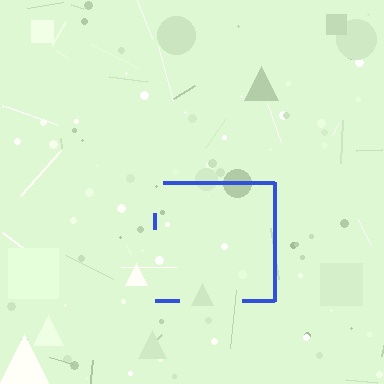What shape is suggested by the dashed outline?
The dashed outline suggests a square.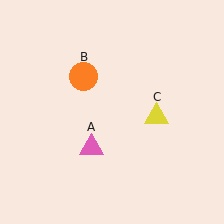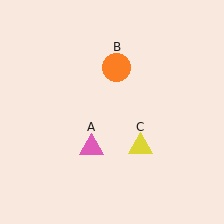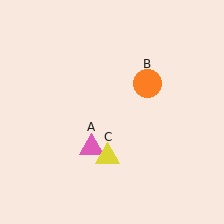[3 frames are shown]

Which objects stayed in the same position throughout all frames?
Pink triangle (object A) remained stationary.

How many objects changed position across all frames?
2 objects changed position: orange circle (object B), yellow triangle (object C).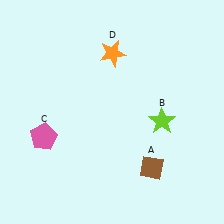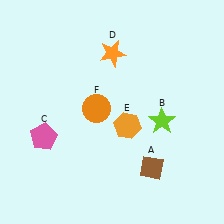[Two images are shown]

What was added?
An orange hexagon (E), an orange circle (F) were added in Image 2.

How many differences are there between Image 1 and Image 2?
There are 2 differences between the two images.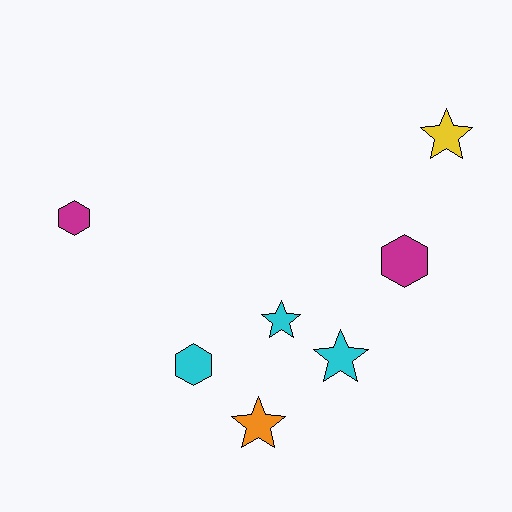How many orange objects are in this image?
There is 1 orange object.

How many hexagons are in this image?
There are 3 hexagons.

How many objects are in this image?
There are 7 objects.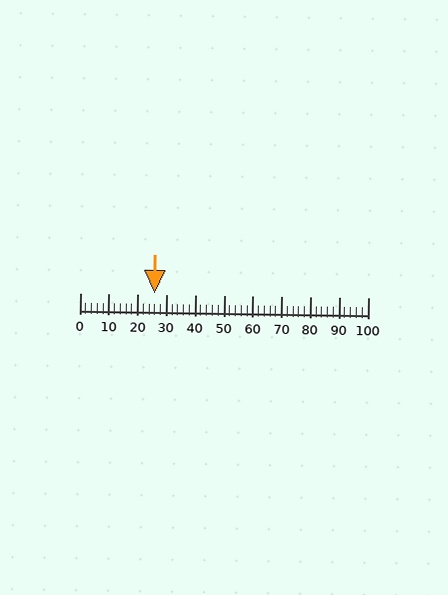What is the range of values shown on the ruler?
The ruler shows values from 0 to 100.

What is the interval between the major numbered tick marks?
The major tick marks are spaced 10 units apart.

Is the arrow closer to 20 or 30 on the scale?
The arrow is closer to 30.